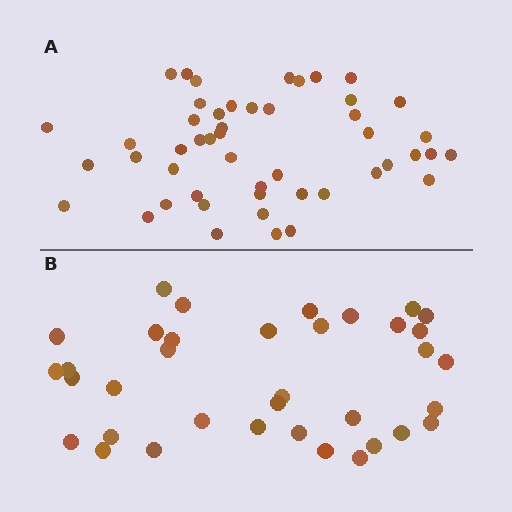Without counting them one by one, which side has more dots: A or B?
Region A (the top region) has more dots.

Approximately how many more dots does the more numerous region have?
Region A has approximately 15 more dots than region B.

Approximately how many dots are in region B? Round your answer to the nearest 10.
About 40 dots. (The exact count is 36, which rounds to 40.)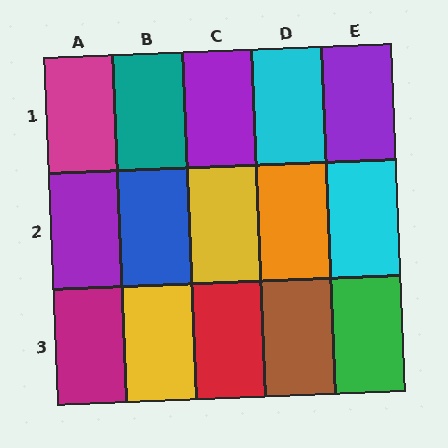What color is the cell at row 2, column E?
Cyan.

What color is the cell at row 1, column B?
Teal.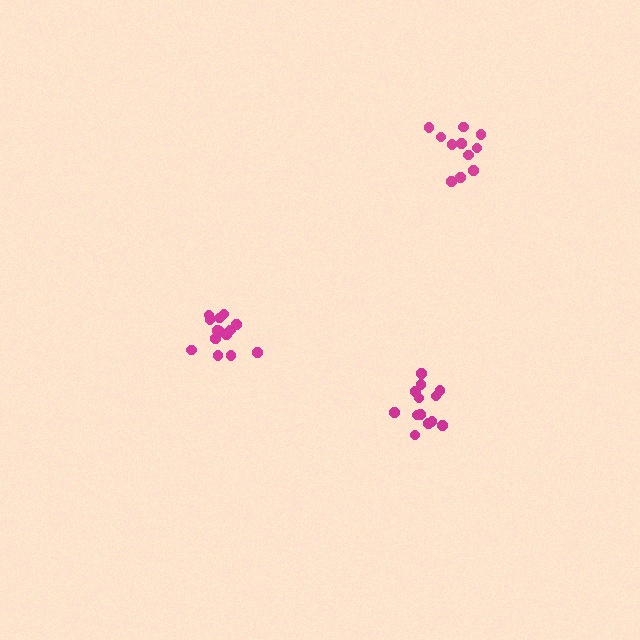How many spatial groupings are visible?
There are 3 spatial groupings.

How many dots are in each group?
Group 1: 14 dots, Group 2: 11 dots, Group 3: 13 dots (38 total).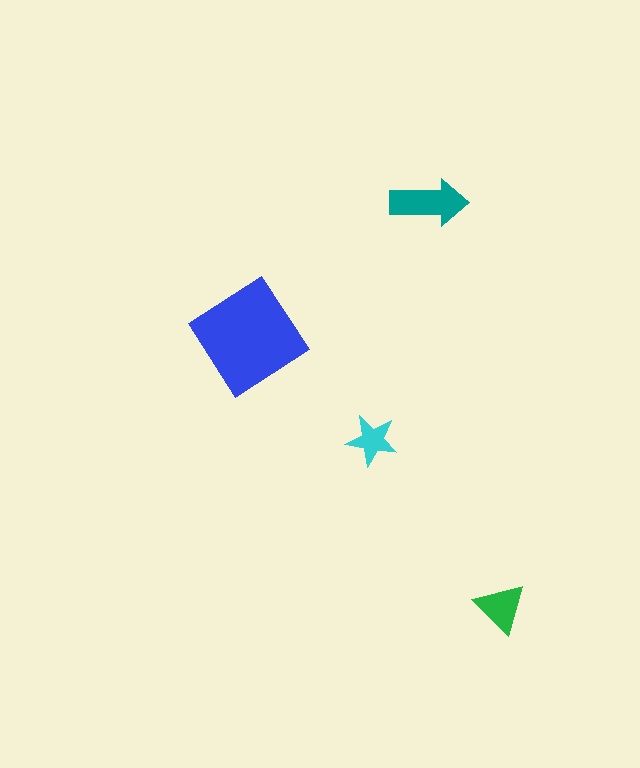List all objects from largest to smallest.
The blue diamond, the teal arrow, the green triangle, the cyan star.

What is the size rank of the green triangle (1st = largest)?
3rd.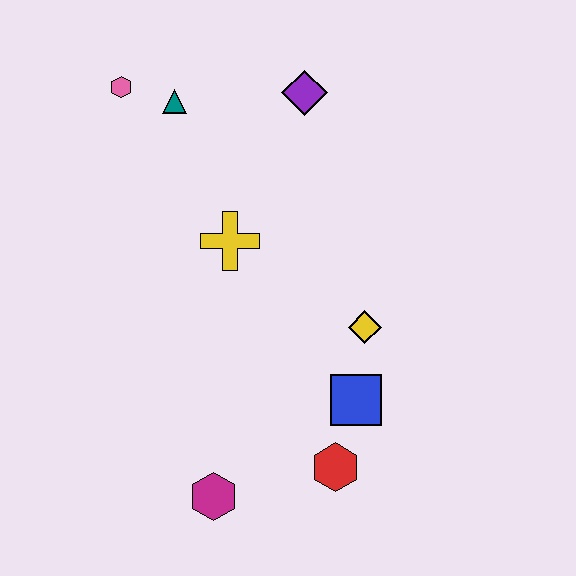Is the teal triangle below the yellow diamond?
No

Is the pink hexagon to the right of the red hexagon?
No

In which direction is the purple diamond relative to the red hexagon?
The purple diamond is above the red hexagon.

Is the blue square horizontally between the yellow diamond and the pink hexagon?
Yes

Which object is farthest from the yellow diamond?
The pink hexagon is farthest from the yellow diamond.